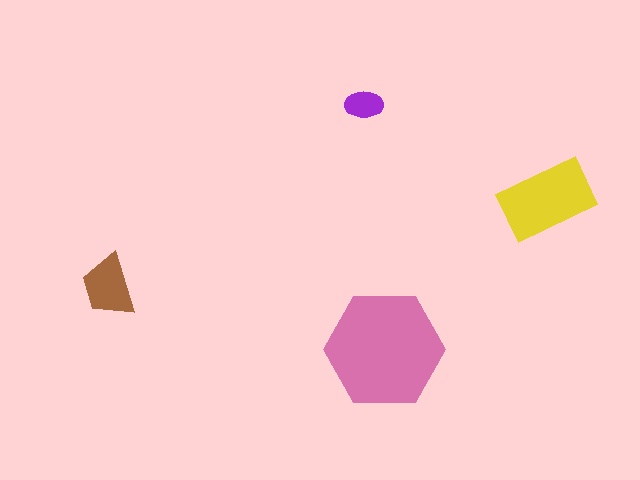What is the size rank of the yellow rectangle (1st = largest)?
2nd.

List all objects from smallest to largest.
The purple ellipse, the brown trapezoid, the yellow rectangle, the pink hexagon.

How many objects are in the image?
There are 4 objects in the image.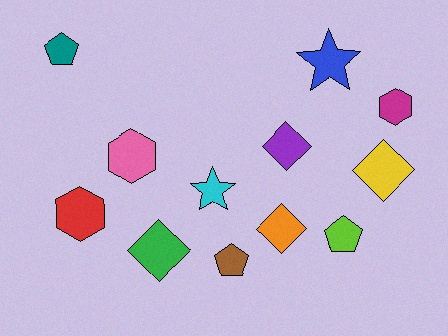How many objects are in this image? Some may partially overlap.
There are 12 objects.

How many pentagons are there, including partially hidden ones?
There are 3 pentagons.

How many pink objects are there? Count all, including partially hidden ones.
There is 1 pink object.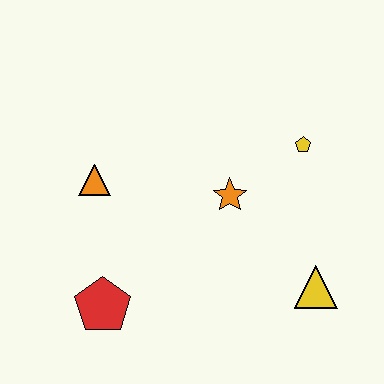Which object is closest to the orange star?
The yellow pentagon is closest to the orange star.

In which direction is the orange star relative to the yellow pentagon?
The orange star is to the left of the yellow pentagon.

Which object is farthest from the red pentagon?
The yellow pentagon is farthest from the red pentagon.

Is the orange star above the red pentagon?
Yes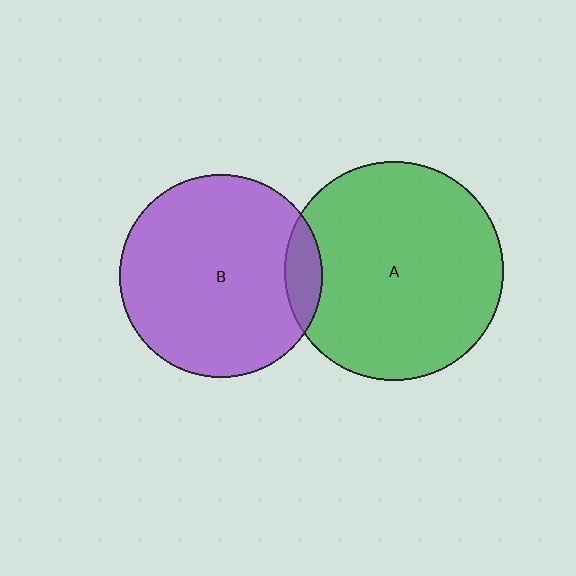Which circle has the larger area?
Circle A (green).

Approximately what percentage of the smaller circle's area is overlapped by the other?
Approximately 10%.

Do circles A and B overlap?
Yes.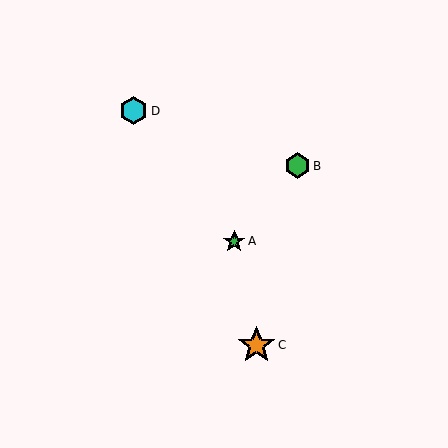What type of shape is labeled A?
Shape A is a green star.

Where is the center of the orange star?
The center of the orange star is at (257, 345).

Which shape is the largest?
The orange star (labeled C) is the largest.